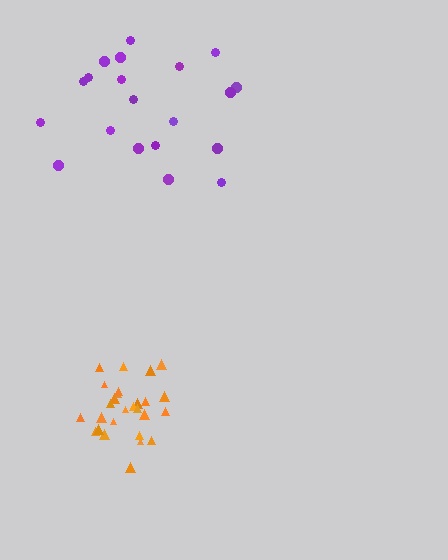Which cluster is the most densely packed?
Orange.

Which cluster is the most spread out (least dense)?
Purple.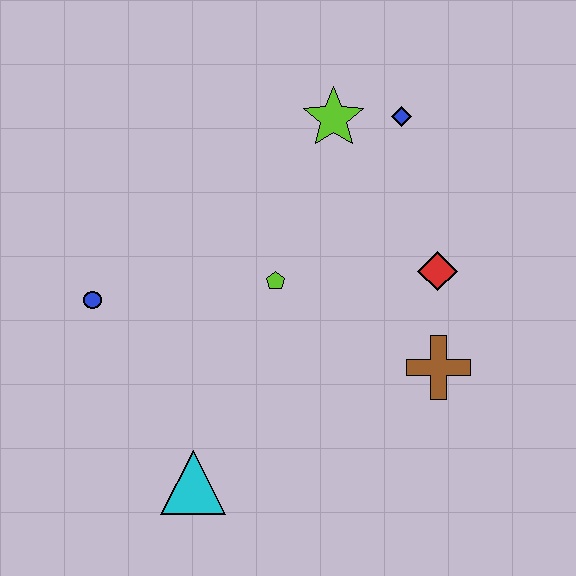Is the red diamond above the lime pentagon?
Yes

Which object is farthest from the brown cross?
The blue circle is farthest from the brown cross.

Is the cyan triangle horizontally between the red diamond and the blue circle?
Yes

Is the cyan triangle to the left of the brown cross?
Yes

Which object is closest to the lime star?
The blue diamond is closest to the lime star.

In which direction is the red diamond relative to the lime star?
The red diamond is below the lime star.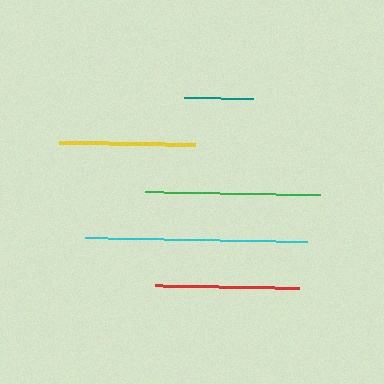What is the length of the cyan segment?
The cyan segment is approximately 223 pixels long.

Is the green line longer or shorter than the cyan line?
The cyan line is longer than the green line.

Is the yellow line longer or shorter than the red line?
The red line is longer than the yellow line.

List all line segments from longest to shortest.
From longest to shortest: cyan, green, red, yellow, teal.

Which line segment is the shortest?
The teal line is the shortest at approximately 69 pixels.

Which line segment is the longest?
The cyan line is the longest at approximately 223 pixels.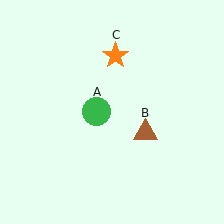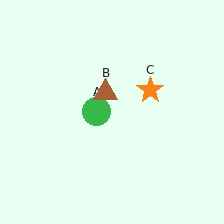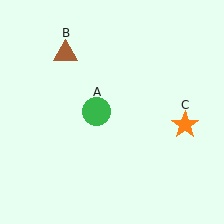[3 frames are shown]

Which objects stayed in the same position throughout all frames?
Green circle (object A) remained stationary.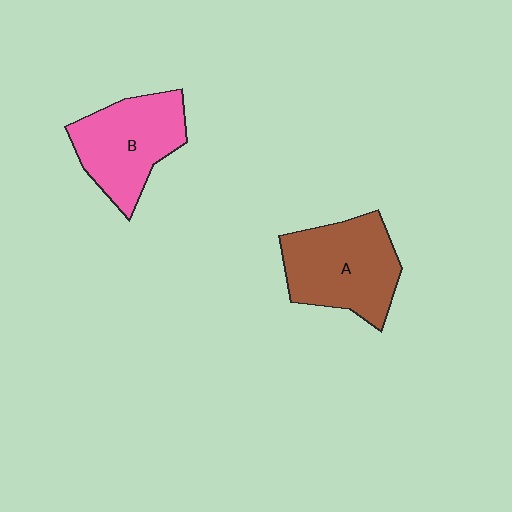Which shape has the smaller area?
Shape B (pink).